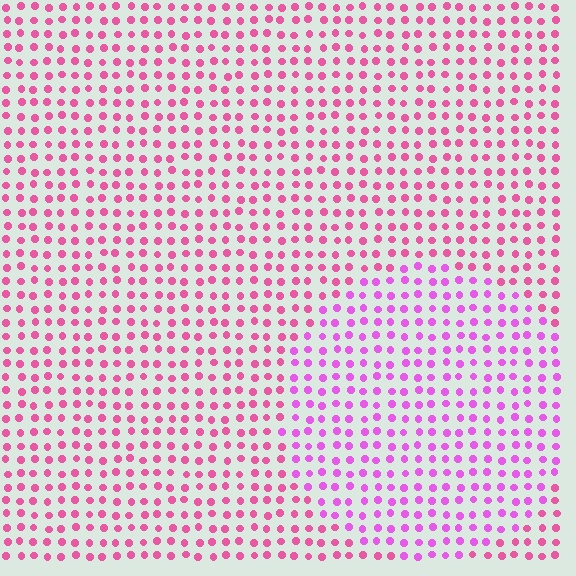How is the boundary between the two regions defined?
The boundary is defined purely by a slight shift in hue (about 30 degrees). Spacing, size, and orientation are identical on both sides.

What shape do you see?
I see a circle.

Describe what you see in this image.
The image is filled with small pink elements in a uniform arrangement. A circle-shaped region is visible where the elements are tinted to a slightly different hue, forming a subtle color boundary.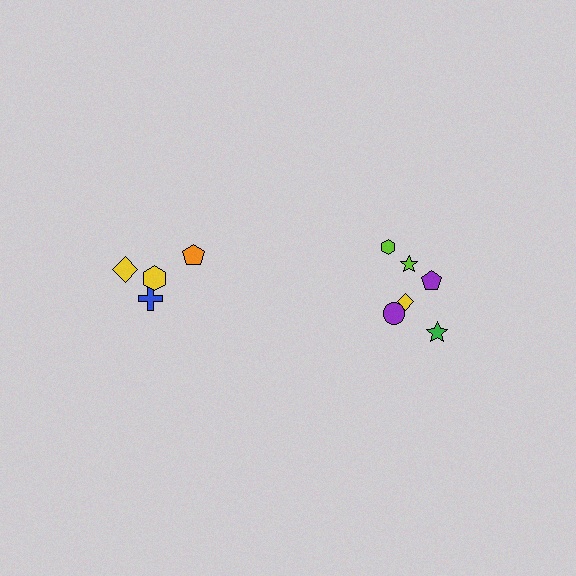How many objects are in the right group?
There are 6 objects.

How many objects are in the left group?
There are 4 objects.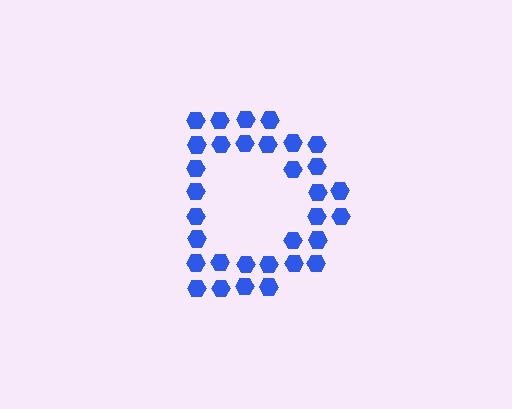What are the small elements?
The small elements are hexagons.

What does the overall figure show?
The overall figure shows the letter D.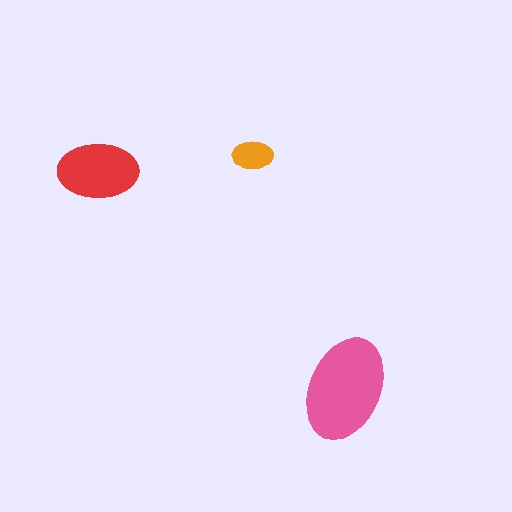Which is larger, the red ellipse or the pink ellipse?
The pink one.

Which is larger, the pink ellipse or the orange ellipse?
The pink one.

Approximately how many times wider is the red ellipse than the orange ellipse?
About 2 times wider.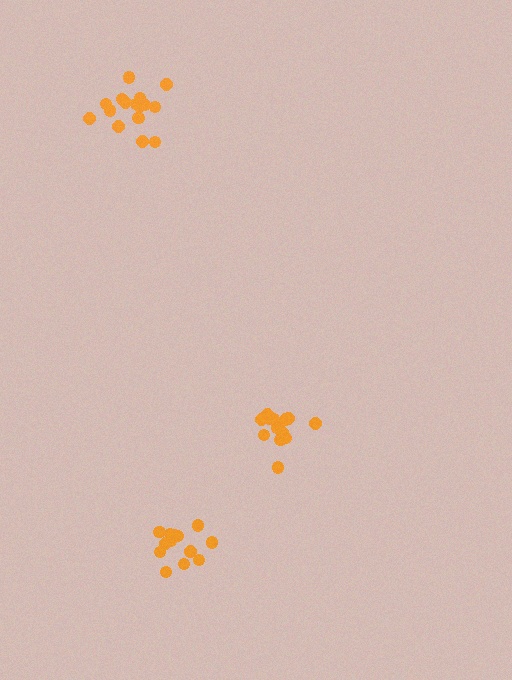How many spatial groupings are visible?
There are 3 spatial groupings.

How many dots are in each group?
Group 1: 13 dots, Group 2: 17 dots, Group 3: 14 dots (44 total).